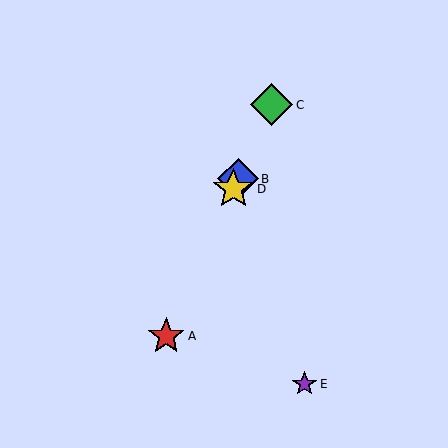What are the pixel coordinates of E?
Object E is at (305, 384).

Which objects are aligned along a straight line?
Objects A, B, C, D are aligned along a straight line.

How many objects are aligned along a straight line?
4 objects (A, B, C, D) are aligned along a straight line.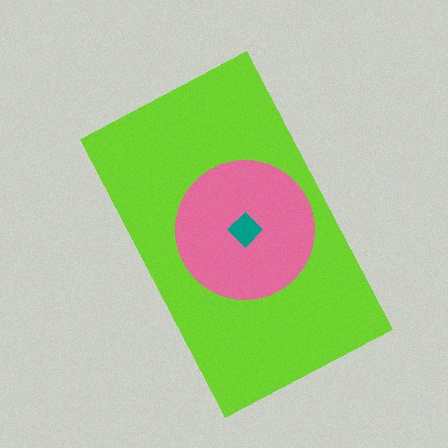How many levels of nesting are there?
3.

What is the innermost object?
The teal diamond.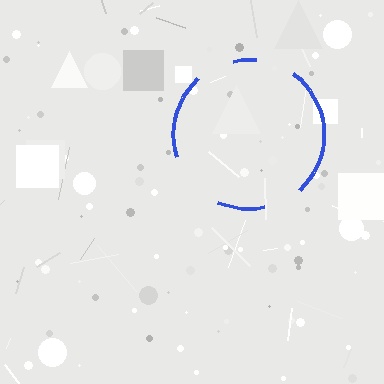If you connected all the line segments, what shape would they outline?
They would outline a circle.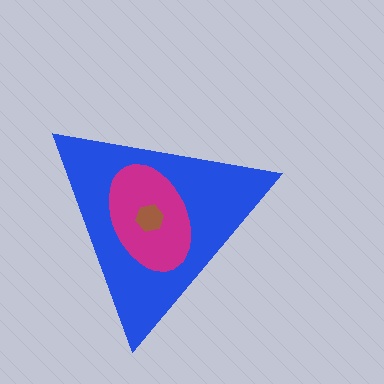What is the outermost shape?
The blue triangle.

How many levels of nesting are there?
3.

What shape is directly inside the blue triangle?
The magenta ellipse.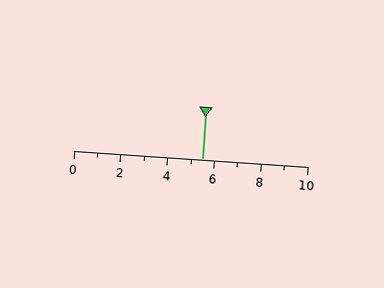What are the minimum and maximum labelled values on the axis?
The axis runs from 0 to 10.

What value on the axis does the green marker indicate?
The marker indicates approximately 5.5.